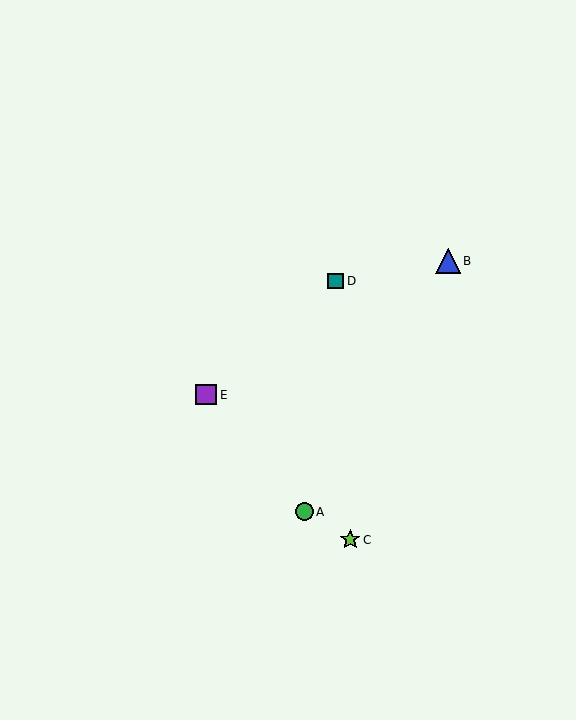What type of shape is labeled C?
Shape C is a lime star.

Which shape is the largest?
The blue triangle (labeled B) is the largest.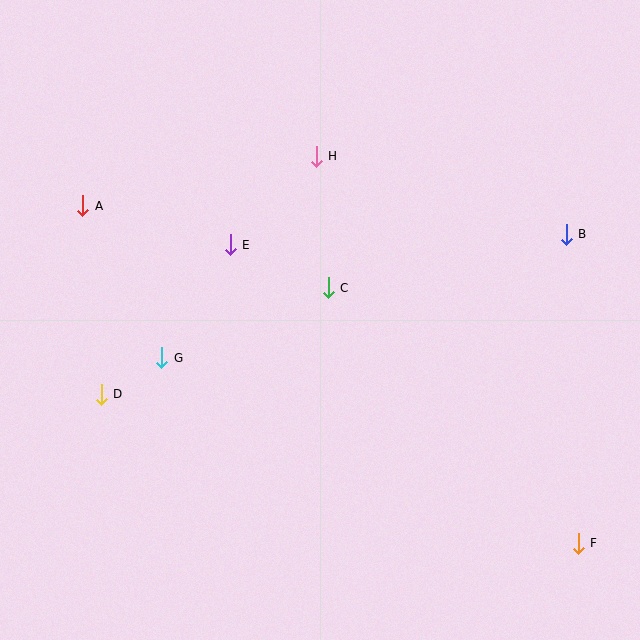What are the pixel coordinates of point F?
Point F is at (578, 543).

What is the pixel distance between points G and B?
The distance between G and B is 423 pixels.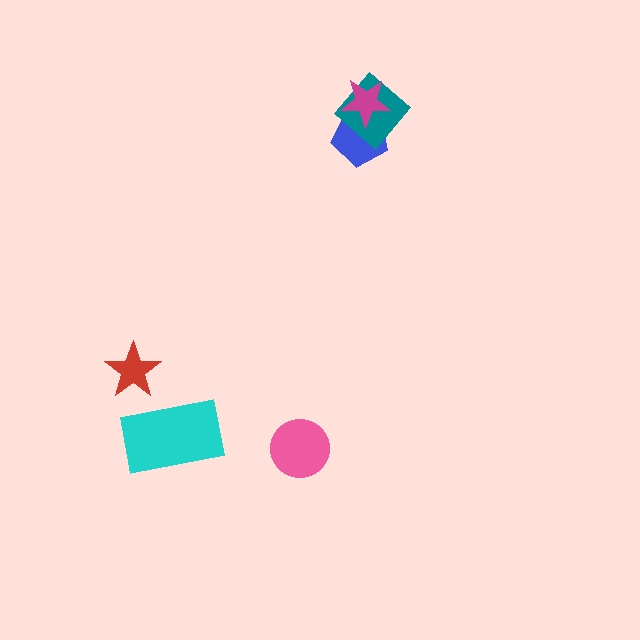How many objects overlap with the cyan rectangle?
0 objects overlap with the cyan rectangle.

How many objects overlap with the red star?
0 objects overlap with the red star.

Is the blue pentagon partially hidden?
Yes, it is partially covered by another shape.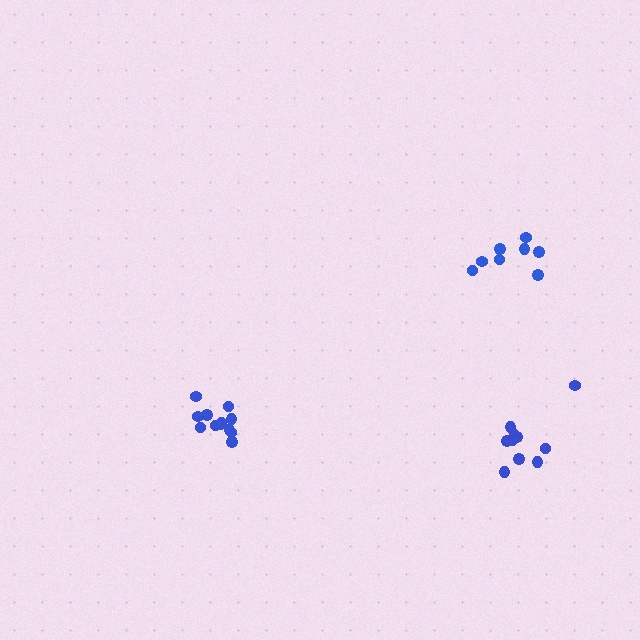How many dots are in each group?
Group 1: 12 dots, Group 2: 10 dots, Group 3: 8 dots (30 total).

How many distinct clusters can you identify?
There are 3 distinct clusters.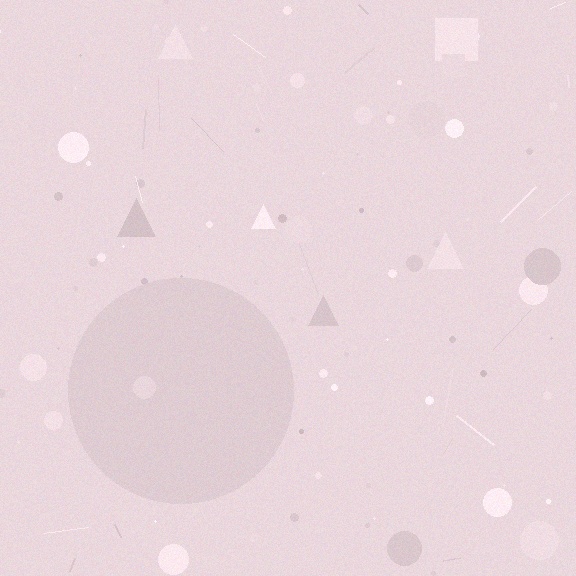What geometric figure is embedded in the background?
A circle is embedded in the background.